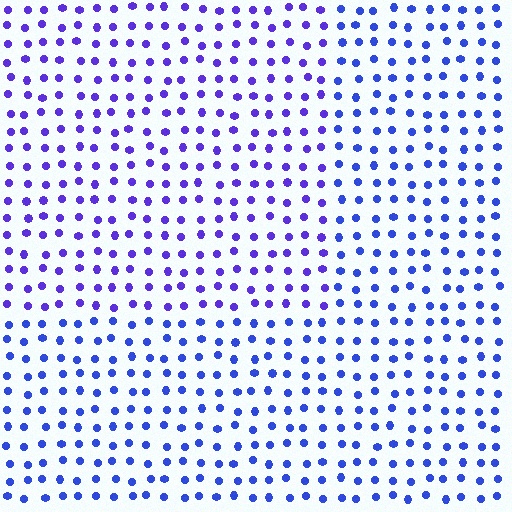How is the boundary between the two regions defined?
The boundary is defined purely by a slight shift in hue (about 25 degrees). Spacing, size, and orientation are identical on both sides.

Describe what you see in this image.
The image is filled with small blue elements in a uniform arrangement. A rectangle-shaped region is visible where the elements are tinted to a slightly different hue, forming a subtle color boundary.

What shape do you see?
I see a rectangle.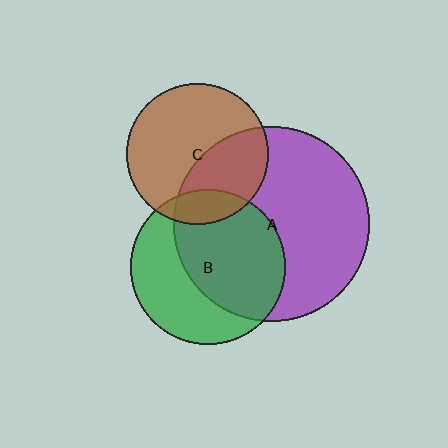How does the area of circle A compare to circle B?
Approximately 1.6 times.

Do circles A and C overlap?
Yes.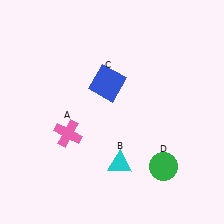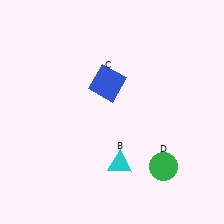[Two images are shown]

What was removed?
The pink cross (A) was removed in Image 2.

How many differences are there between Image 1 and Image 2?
There is 1 difference between the two images.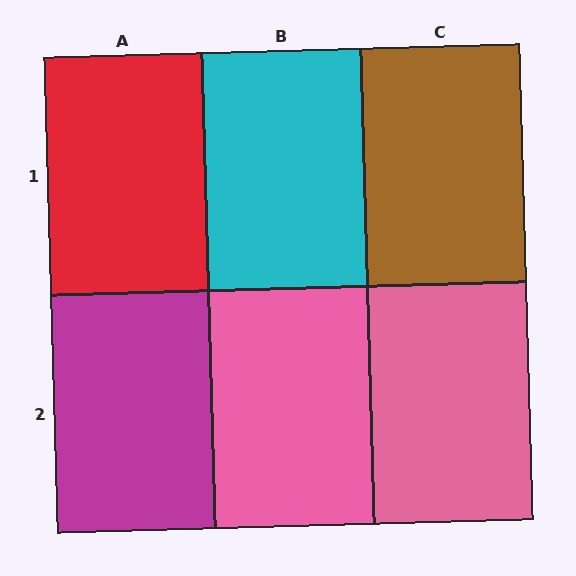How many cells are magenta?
1 cell is magenta.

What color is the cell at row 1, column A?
Red.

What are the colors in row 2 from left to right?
Magenta, pink, pink.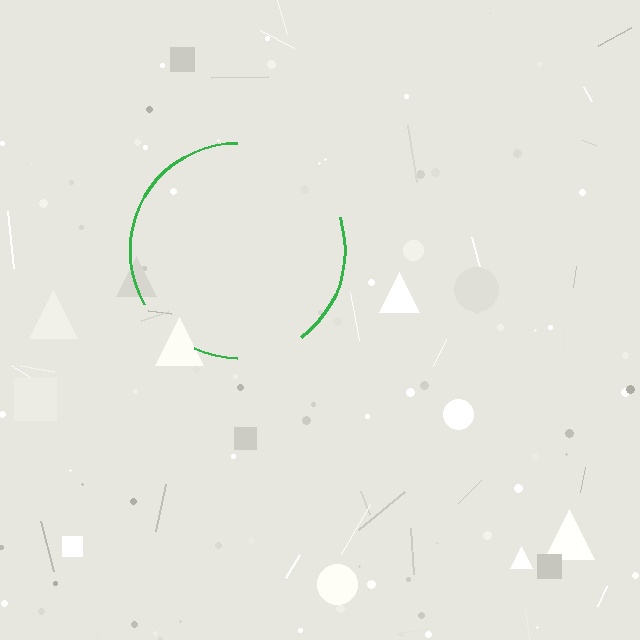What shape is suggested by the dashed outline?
The dashed outline suggests a circle.